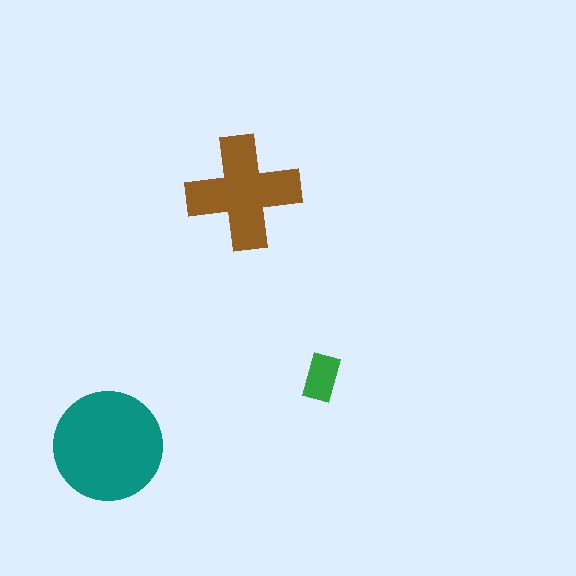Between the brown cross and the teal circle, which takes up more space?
The teal circle.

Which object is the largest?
The teal circle.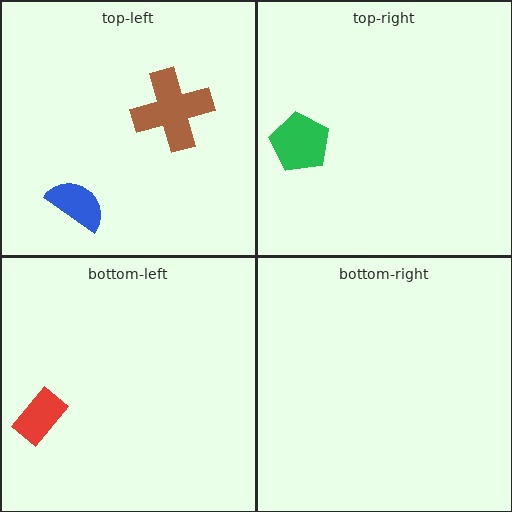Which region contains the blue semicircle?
The top-left region.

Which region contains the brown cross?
The top-left region.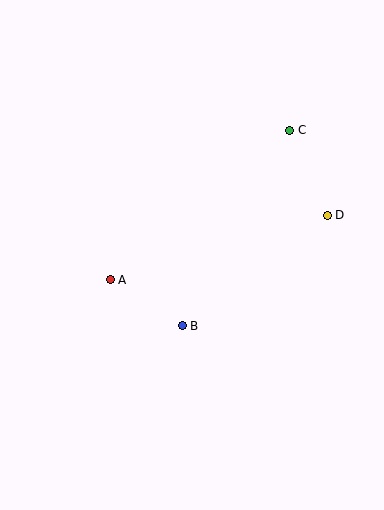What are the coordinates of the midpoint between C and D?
The midpoint between C and D is at (309, 173).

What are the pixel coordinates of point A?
Point A is at (110, 280).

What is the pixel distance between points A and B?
The distance between A and B is 86 pixels.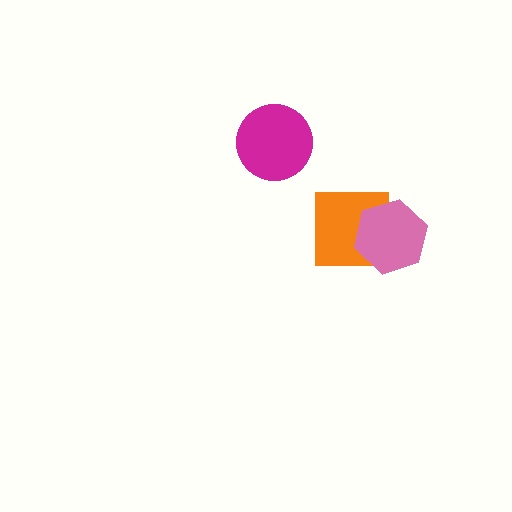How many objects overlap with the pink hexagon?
1 object overlaps with the pink hexagon.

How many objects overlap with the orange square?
1 object overlaps with the orange square.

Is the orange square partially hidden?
Yes, it is partially covered by another shape.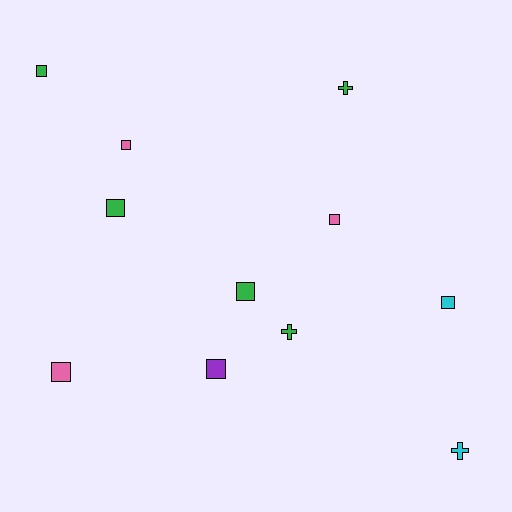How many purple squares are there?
There is 1 purple square.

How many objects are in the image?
There are 11 objects.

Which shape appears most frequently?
Square, with 8 objects.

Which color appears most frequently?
Green, with 5 objects.